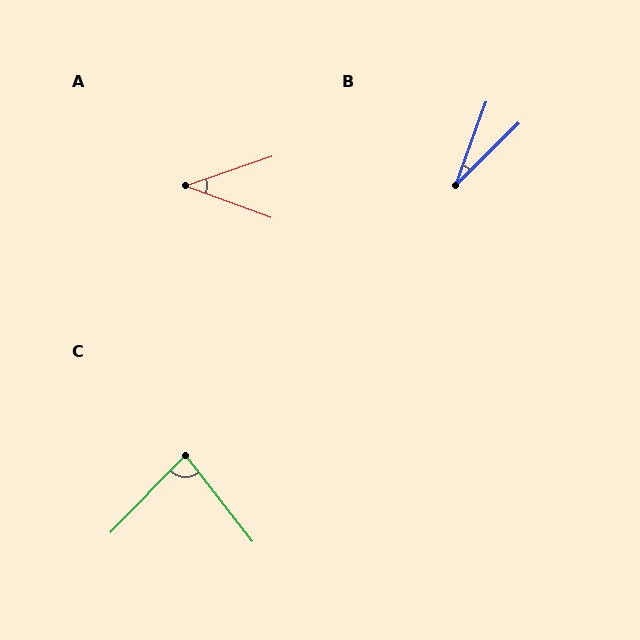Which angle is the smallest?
B, at approximately 25 degrees.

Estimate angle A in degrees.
Approximately 39 degrees.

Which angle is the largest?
C, at approximately 82 degrees.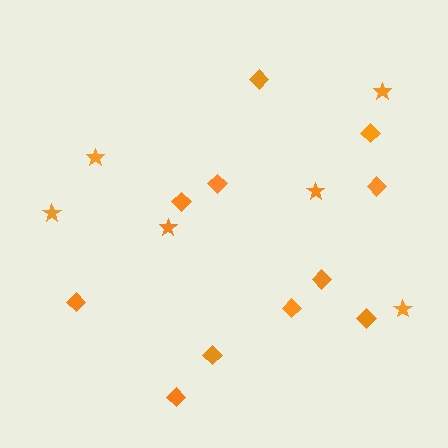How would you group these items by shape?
There are 2 groups: one group of stars (6) and one group of diamonds (11).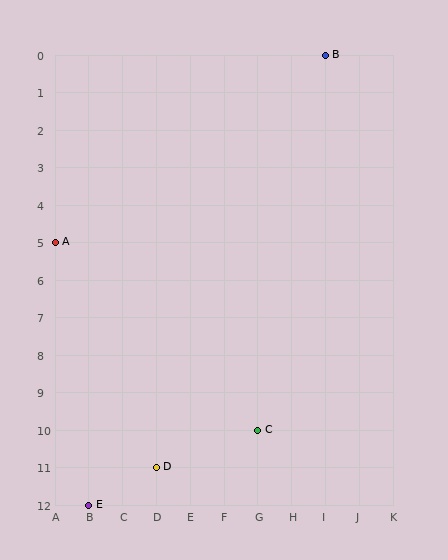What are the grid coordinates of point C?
Point C is at grid coordinates (G, 10).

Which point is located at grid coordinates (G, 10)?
Point C is at (G, 10).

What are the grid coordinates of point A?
Point A is at grid coordinates (A, 5).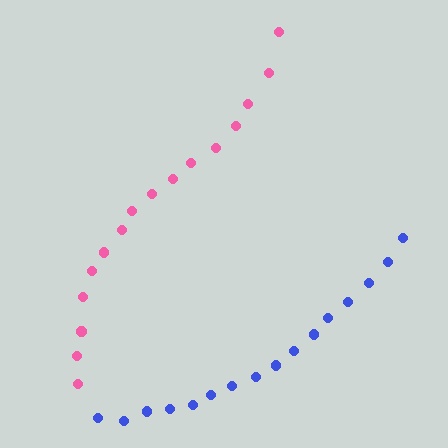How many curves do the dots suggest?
There are 2 distinct paths.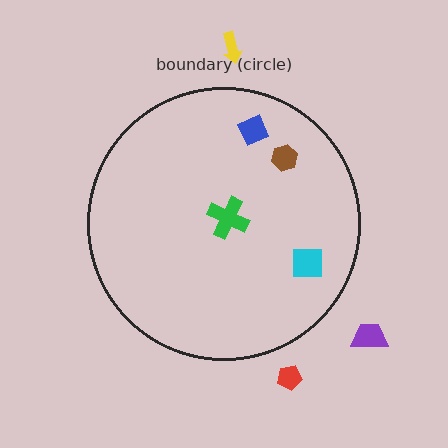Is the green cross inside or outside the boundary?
Inside.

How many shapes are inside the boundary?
4 inside, 3 outside.